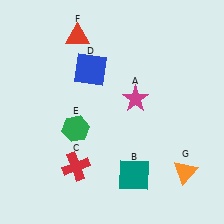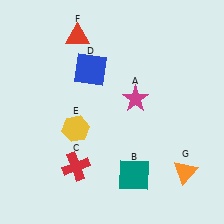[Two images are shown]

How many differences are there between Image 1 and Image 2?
There is 1 difference between the two images.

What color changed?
The hexagon (E) changed from green in Image 1 to yellow in Image 2.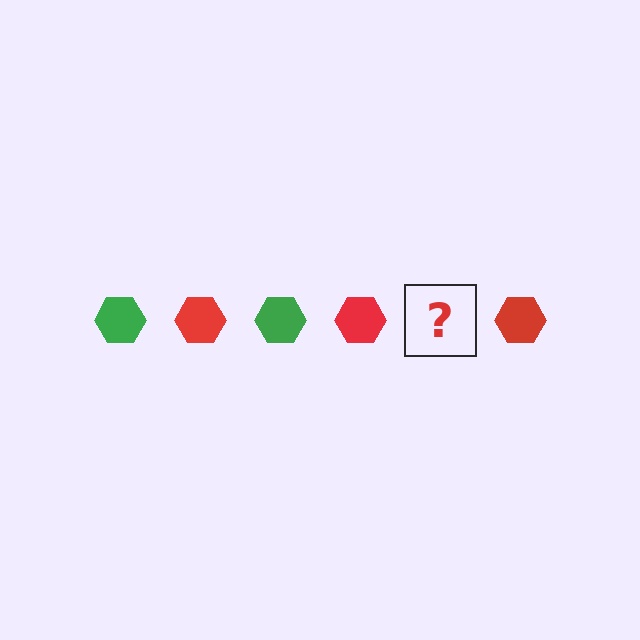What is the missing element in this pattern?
The missing element is a green hexagon.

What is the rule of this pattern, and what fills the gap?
The rule is that the pattern cycles through green, red hexagons. The gap should be filled with a green hexagon.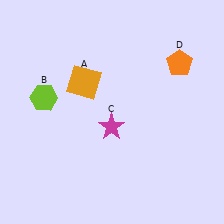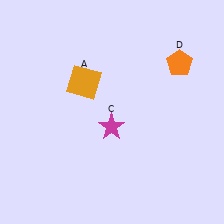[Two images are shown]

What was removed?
The lime hexagon (B) was removed in Image 2.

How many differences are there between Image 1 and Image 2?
There is 1 difference between the two images.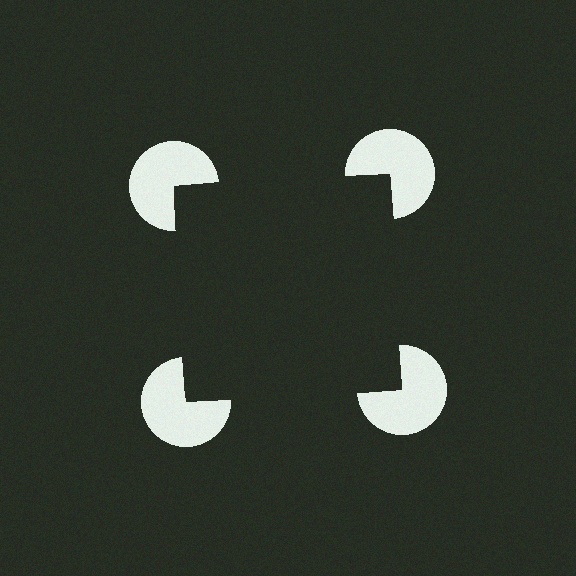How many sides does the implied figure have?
4 sides.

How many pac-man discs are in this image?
There are 4 — one at each vertex of the illusory square.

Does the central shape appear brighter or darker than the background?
It typically appears slightly darker than the background, even though no actual brightness change is drawn.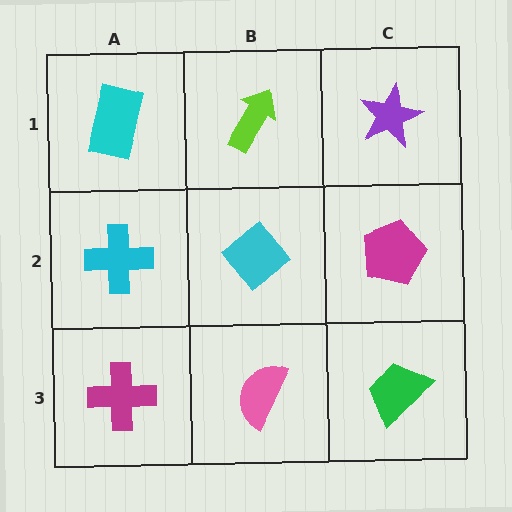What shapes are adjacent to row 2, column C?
A purple star (row 1, column C), a green trapezoid (row 3, column C), a cyan diamond (row 2, column B).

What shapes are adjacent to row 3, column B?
A cyan diamond (row 2, column B), a magenta cross (row 3, column A), a green trapezoid (row 3, column C).